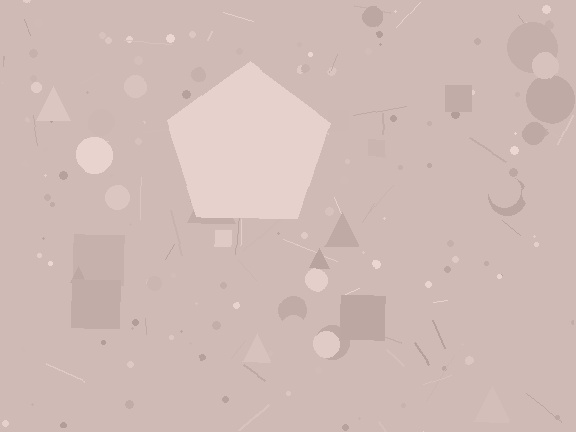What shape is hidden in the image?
A pentagon is hidden in the image.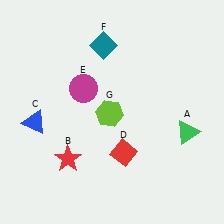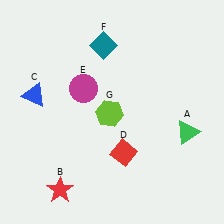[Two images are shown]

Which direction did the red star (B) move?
The red star (B) moved down.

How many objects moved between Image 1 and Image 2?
2 objects moved between the two images.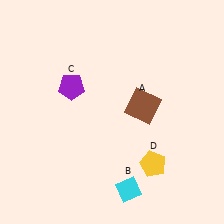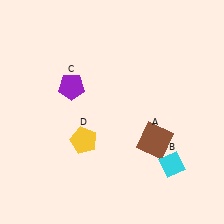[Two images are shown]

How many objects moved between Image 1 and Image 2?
3 objects moved between the two images.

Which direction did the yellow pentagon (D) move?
The yellow pentagon (D) moved left.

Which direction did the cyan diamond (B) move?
The cyan diamond (B) moved right.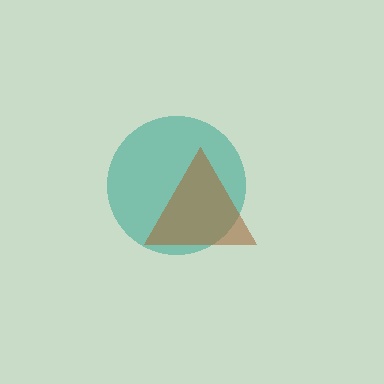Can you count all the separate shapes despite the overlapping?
Yes, there are 2 separate shapes.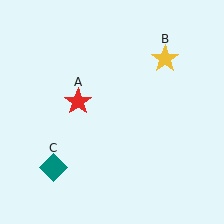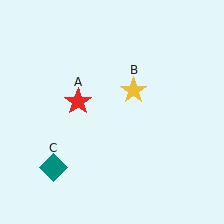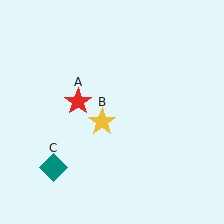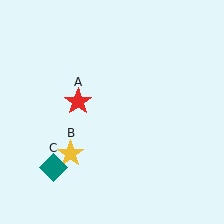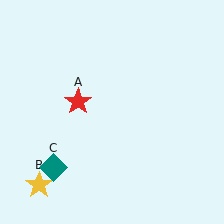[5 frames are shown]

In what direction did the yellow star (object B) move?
The yellow star (object B) moved down and to the left.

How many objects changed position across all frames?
1 object changed position: yellow star (object B).